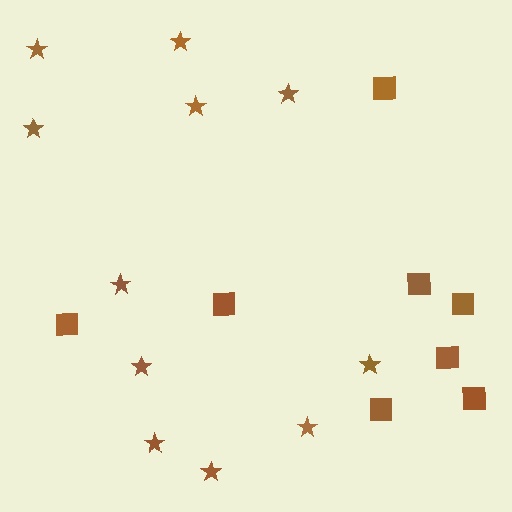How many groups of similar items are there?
There are 2 groups: one group of stars (11) and one group of squares (8).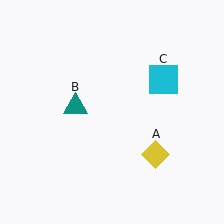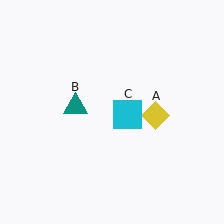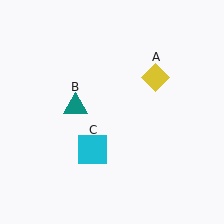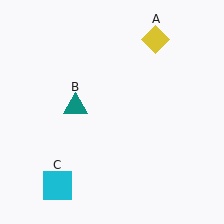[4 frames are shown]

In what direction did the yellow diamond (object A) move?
The yellow diamond (object A) moved up.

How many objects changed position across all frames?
2 objects changed position: yellow diamond (object A), cyan square (object C).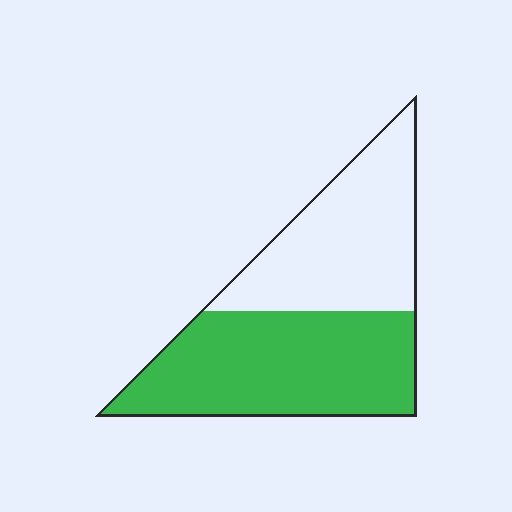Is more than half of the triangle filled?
Yes.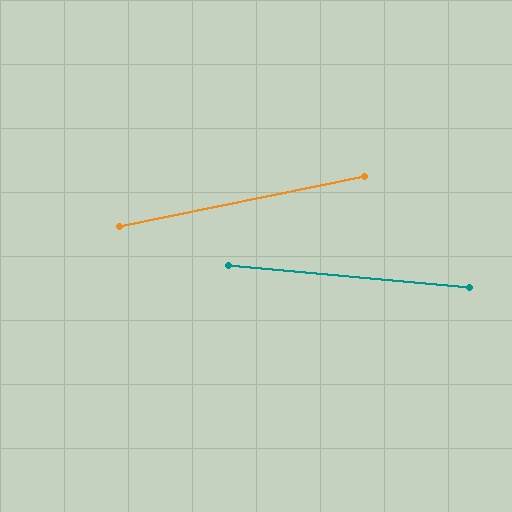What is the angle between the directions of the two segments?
Approximately 17 degrees.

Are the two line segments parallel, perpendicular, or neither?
Neither parallel nor perpendicular — they differ by about 17°.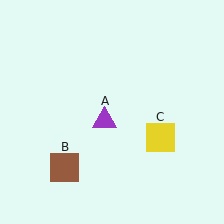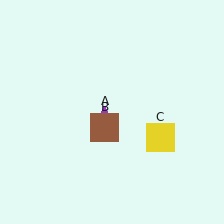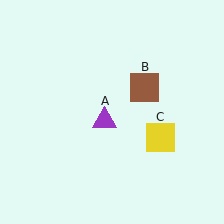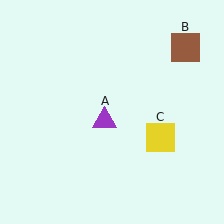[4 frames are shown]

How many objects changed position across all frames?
1 object changed position: brown square (object B).